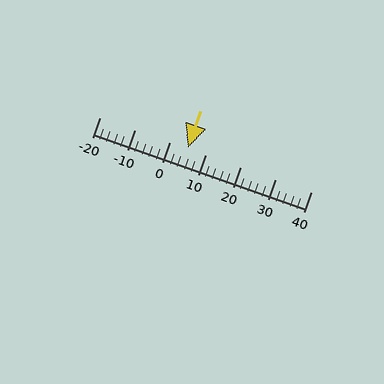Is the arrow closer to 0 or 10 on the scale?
The arrow is closer to 10.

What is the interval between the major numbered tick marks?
The major tick marks are spaced 10 units apart.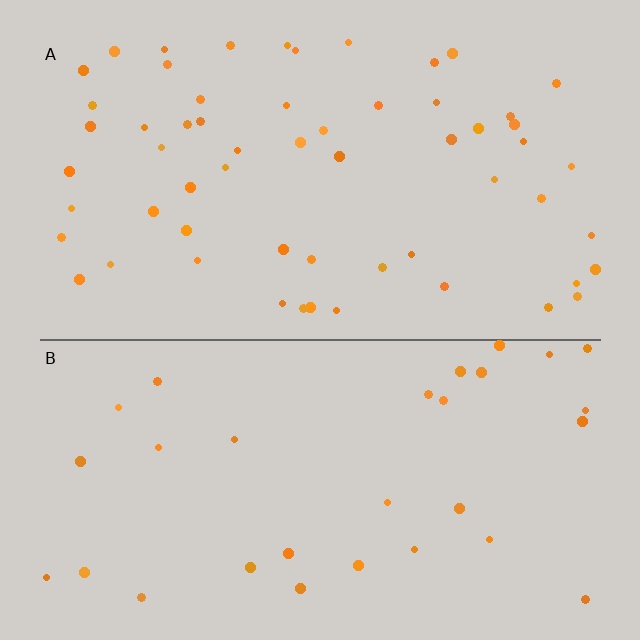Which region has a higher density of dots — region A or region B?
A (the top).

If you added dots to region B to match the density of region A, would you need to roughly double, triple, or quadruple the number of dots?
Approximately double.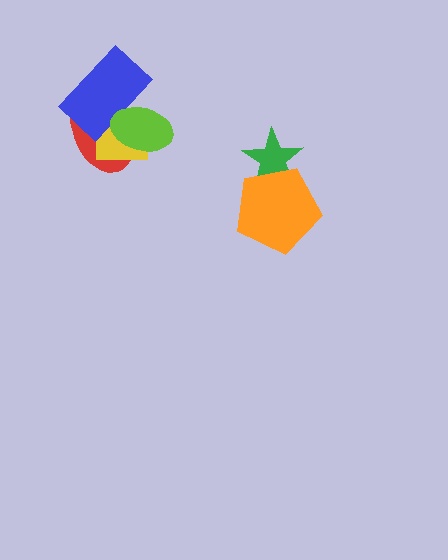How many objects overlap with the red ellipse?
3 objects overlap with the red ellipse.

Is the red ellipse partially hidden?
Yes, it is partially covered by another shape.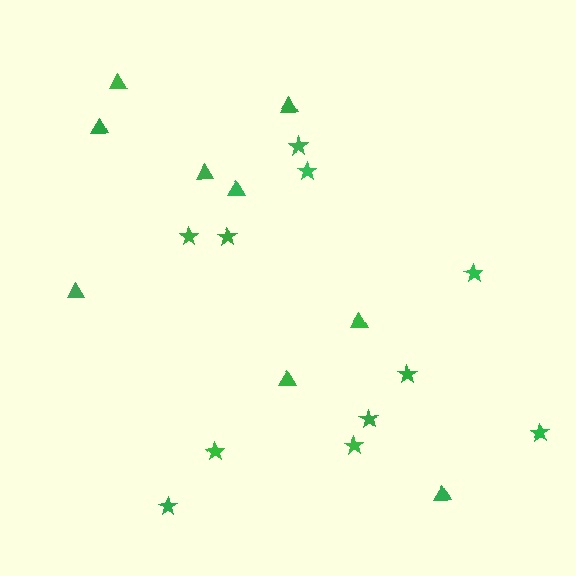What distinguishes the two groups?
There are 2 groups: one group of stars (11) and one group of triangles (9).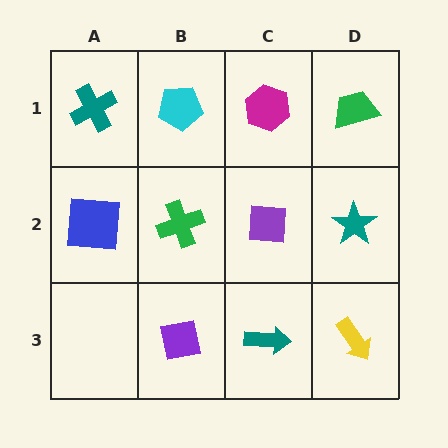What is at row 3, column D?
A yellow arrow.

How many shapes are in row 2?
4 shapes.